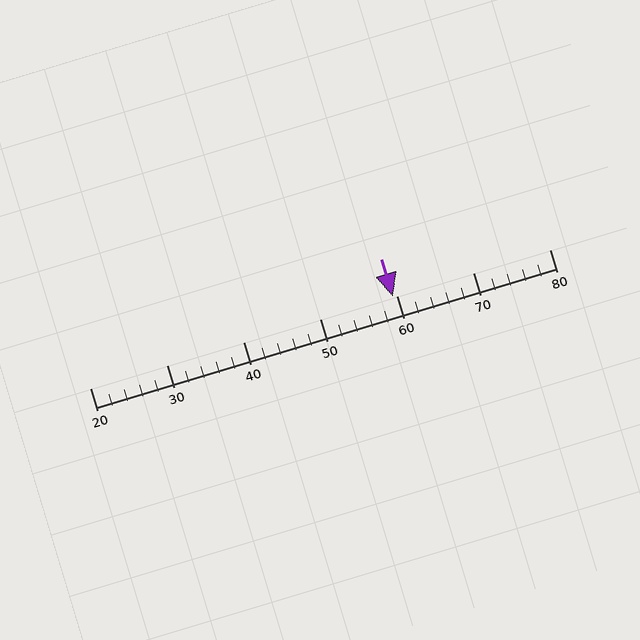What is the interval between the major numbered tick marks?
The major tick marks are spaced 10 units apart.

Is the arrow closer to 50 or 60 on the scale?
The arrow is closer to 60.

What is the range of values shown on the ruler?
The ruler shows values from 20 to 80.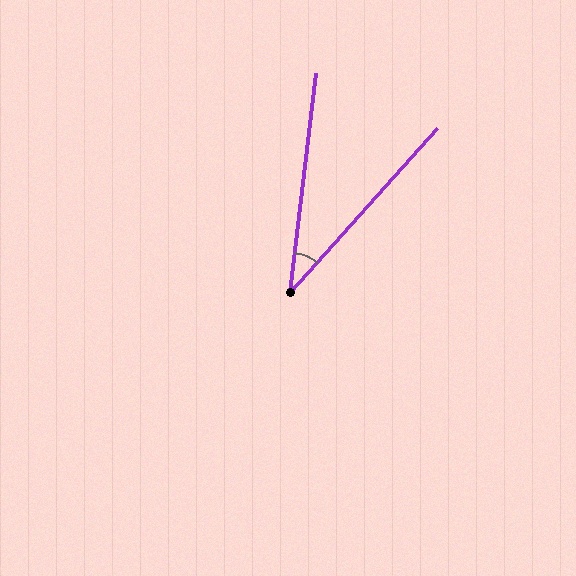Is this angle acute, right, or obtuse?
It is acute.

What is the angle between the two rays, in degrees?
Approximately 35 degrees.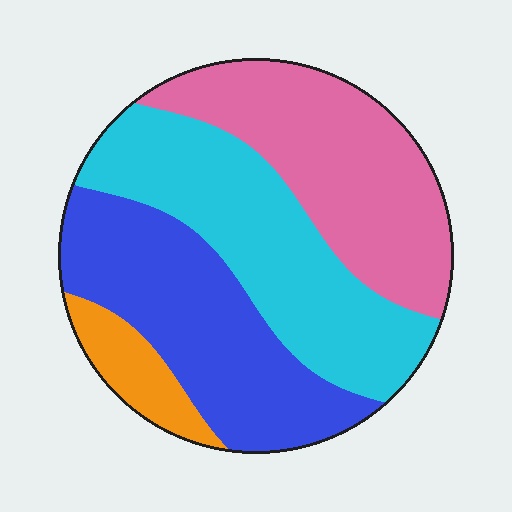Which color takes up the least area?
Orange, at roughly 10%.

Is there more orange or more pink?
Pink.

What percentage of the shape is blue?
Blue covers 30% of the shape.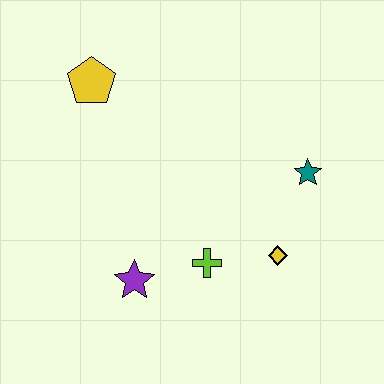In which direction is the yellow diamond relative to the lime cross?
The yellow diamond is to the right of the lime cross.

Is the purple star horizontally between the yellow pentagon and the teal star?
Yes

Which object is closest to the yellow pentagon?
The purple star is closest to the yellow pentagon.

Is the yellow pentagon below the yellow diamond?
No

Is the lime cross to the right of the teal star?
No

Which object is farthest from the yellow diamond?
The yellow pentagon is farthest from the yellow diamond.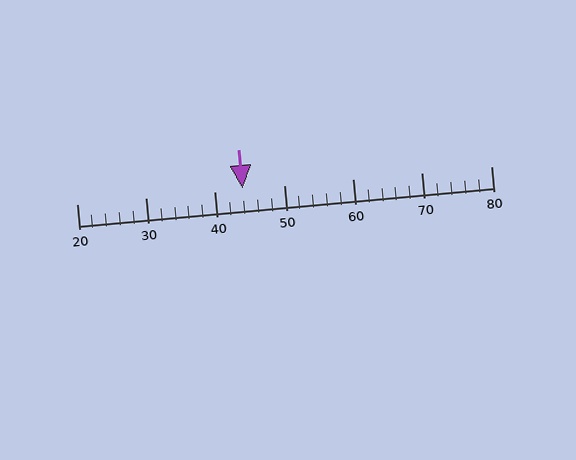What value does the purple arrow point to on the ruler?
The purple arrow points to approximately 44.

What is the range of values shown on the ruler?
The ruler shows values from 20 to 80.